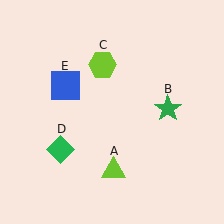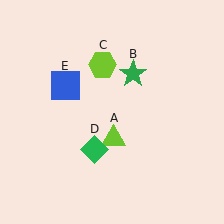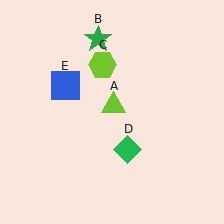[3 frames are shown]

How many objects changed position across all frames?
3 objects changed position: lime triangle (object A), green star (object B), green diamond (object D).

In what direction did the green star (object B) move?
The green star (object B) moved up and to the left.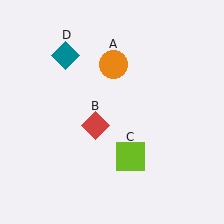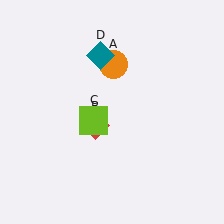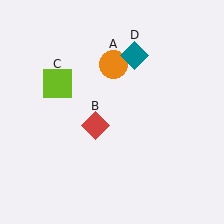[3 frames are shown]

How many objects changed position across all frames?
2 objects changed position: lime square (object C), teal diamond (object D).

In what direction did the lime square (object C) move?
The lime square (object C) moved up and to the left.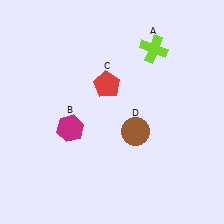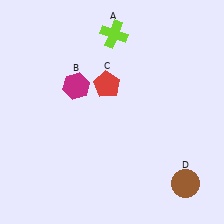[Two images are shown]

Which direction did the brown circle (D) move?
The brown circle (D) moved down.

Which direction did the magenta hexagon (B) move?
The magenta hexagon (B) moved up.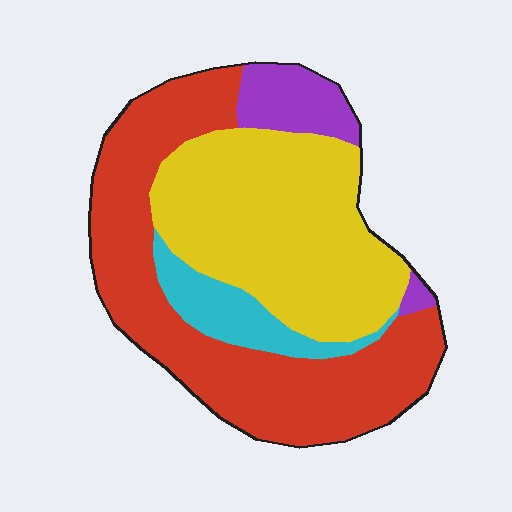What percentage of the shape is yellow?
Yellow takes up about three eighths (3/8) of the shape.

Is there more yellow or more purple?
Yellow.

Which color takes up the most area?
Red, at roughly 45%.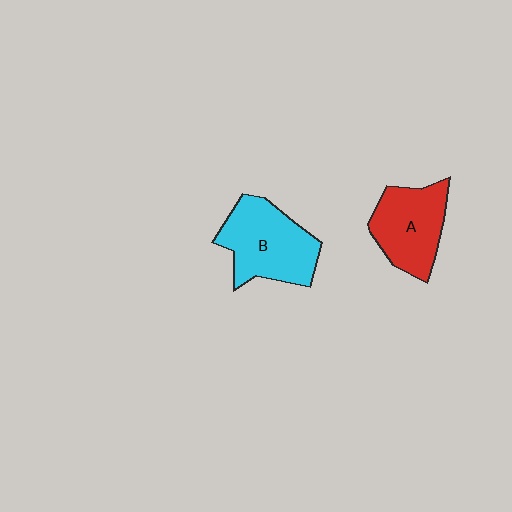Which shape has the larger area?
Shape B (cyan).